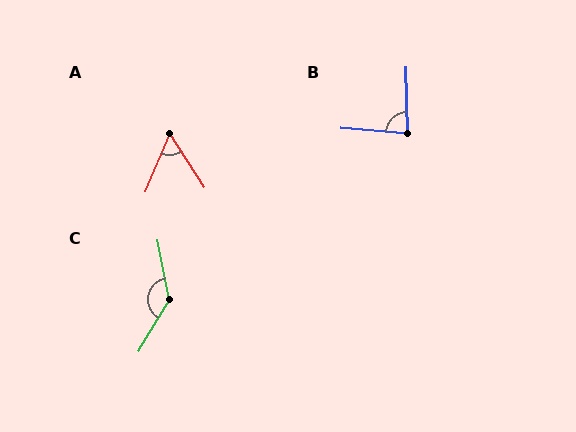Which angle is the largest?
C, at approximately 138 degrees.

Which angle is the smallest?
A, at approximately 55 degrees.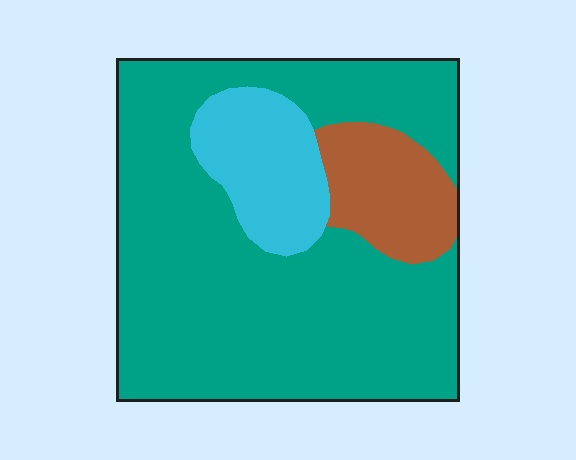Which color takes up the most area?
Teal, at roughly 75%.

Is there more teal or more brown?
Teal.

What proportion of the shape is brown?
Brown covers about 10% of the shape.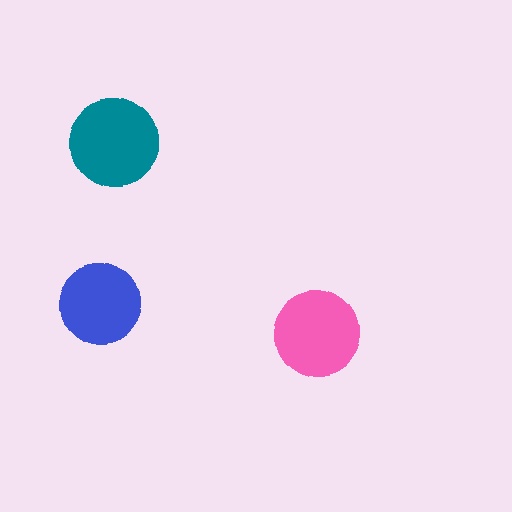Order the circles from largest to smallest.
the teal one, the pink one, the blue one.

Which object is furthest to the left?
The blue circle is leftmost.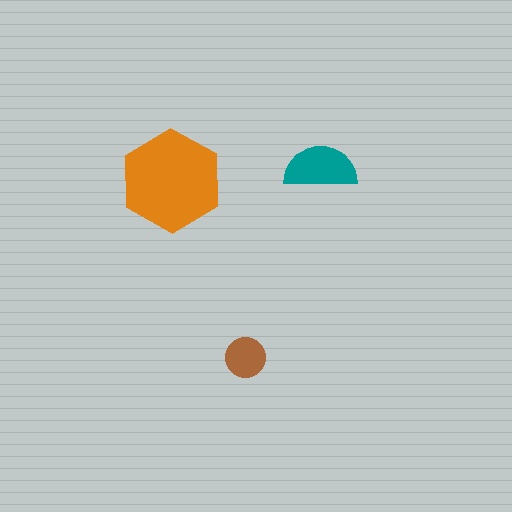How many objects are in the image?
There are 3 objects in the image.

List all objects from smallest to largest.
The brown circle, the teal semicircle, the orange hexagon.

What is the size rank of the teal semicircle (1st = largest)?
2nd.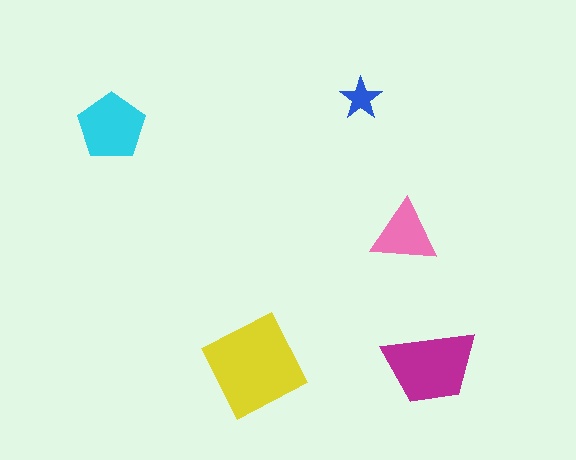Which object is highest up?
The blue star is topmost.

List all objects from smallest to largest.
The blue star, the pink triangle, the cyan pentagon, the magenta trapezoid, the yellow diamond.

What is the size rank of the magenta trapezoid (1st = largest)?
2nd.